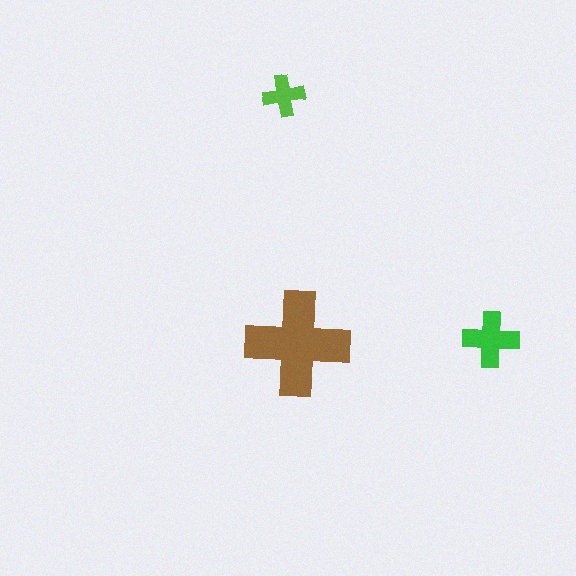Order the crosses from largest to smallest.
the brown one, the green one, the lime one.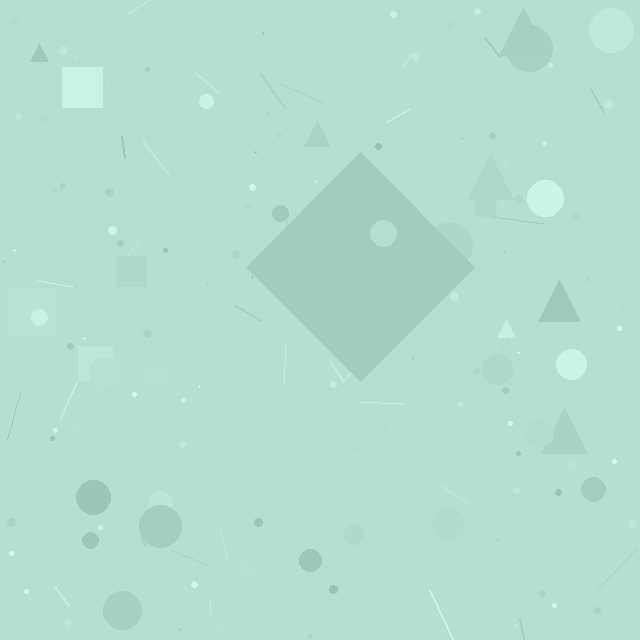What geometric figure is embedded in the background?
A diamond is embedded in the background.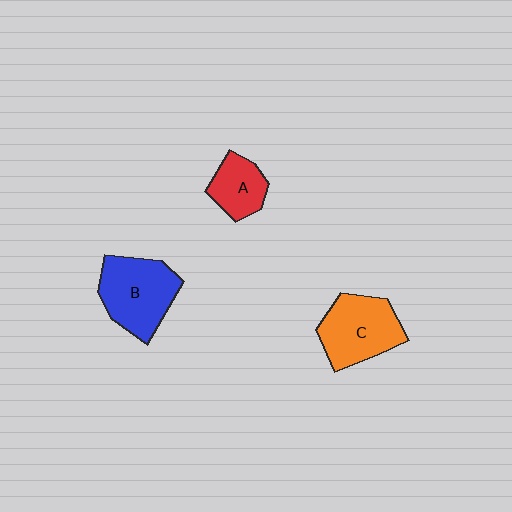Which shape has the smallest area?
Shape A (red).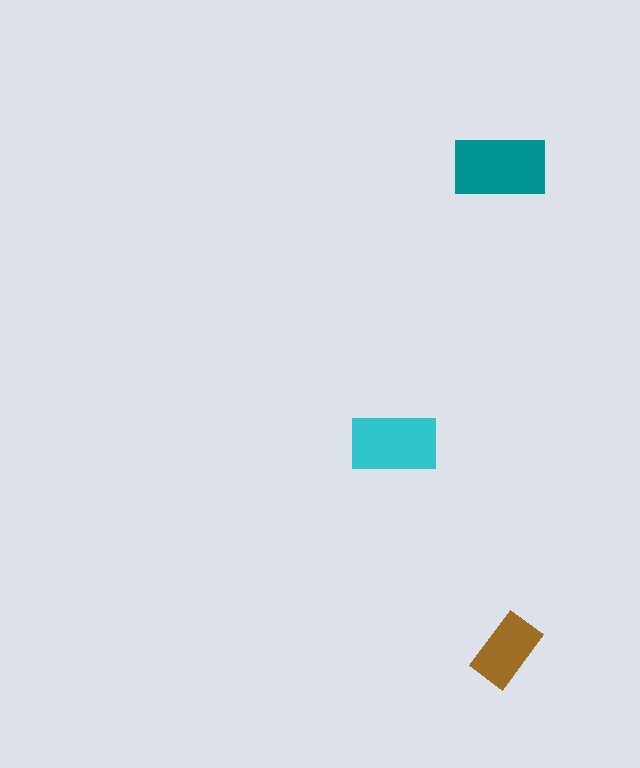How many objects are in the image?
There are 3 objects in the image.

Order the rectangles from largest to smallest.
the teal one, the cyan one, the brown one.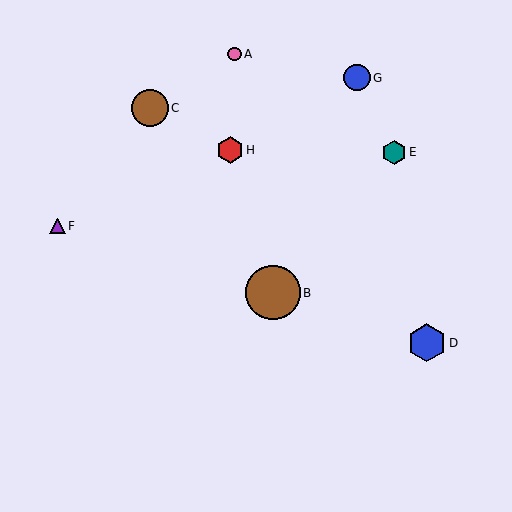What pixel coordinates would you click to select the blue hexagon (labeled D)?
Click at (427, 343) to select the blue hexagon D.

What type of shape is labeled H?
Shape H is a red hexagon.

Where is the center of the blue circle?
The center of the blue circle is at (357, 78).